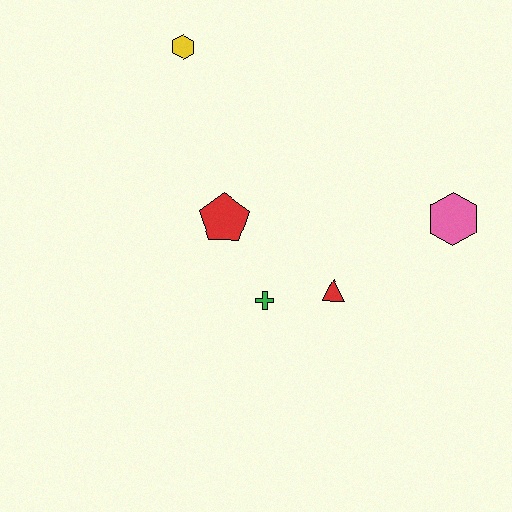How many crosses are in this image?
There is 1 cross.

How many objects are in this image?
There are 5 objects.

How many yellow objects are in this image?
There is 1 yellow object.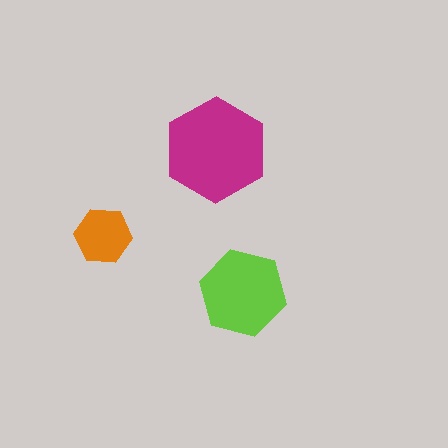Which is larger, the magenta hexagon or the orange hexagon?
The magenta one.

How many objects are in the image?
There are 3 objects in the image.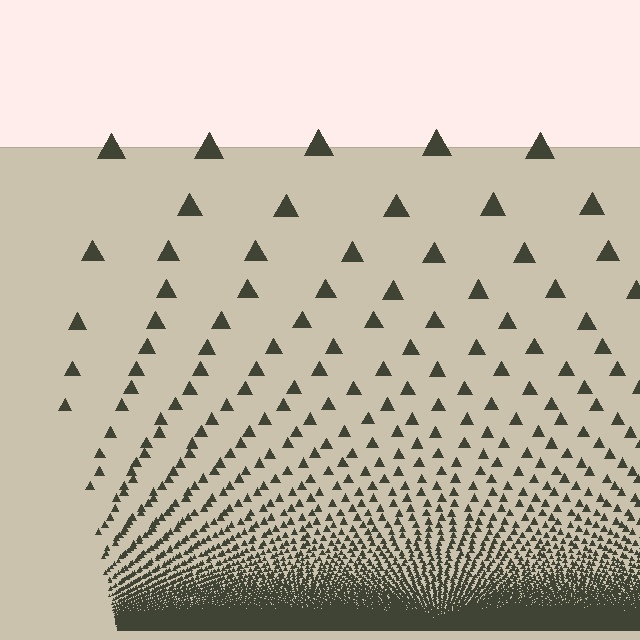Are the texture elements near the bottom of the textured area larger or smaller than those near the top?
Smaller. The gradient is inverted — elements near the bottom are smaller and denser.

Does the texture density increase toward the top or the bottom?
Density increases toward the bottom.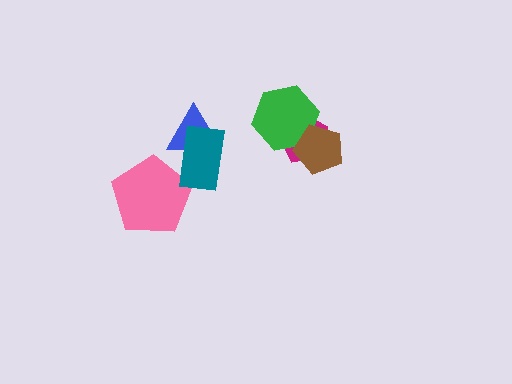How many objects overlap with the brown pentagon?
2 objects overlap with the brown pentagon.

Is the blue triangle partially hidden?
Yes, it is partially covered by another shape.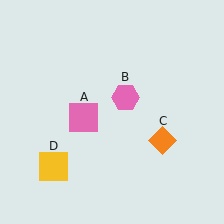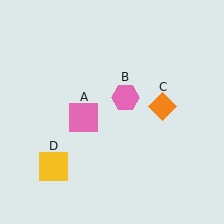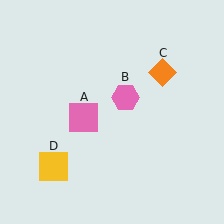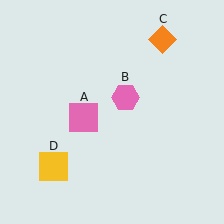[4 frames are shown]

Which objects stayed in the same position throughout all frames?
Pink square (object A) and pink hexagon (object B) and yellow square (object D) remained stationary.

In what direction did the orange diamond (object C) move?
The orange diamond (object C) moved up.